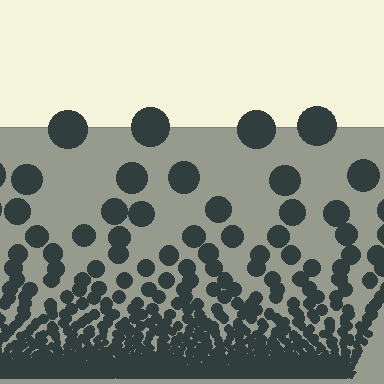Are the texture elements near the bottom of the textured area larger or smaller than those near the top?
Smaller. The gradient is inverted — elements near the bottom are smaller and denser.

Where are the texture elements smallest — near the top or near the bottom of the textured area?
Near the bottom.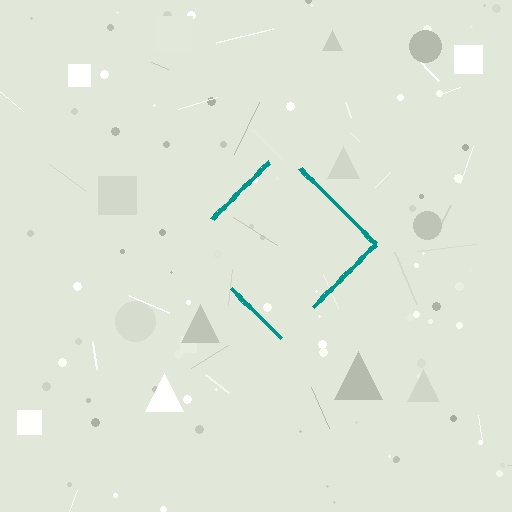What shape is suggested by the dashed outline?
The dashed outline suggests a diamond.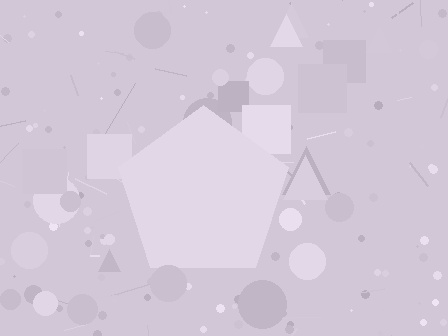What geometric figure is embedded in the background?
A pentagon is embedded in the background.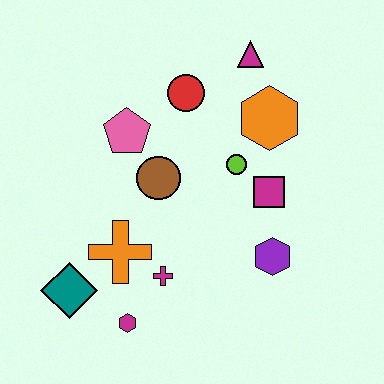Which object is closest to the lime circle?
The magenta square is closest to the lime circle.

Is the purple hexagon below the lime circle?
Yes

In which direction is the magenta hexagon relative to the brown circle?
The magenta hexagon is below the brown circle.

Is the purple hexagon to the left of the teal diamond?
No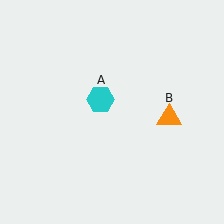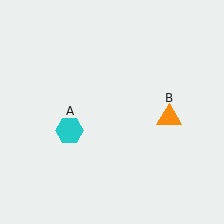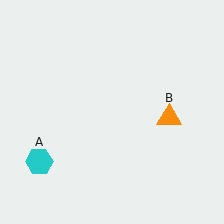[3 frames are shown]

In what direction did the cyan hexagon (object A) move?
The cyan hexagon (object A) moved down and to the left.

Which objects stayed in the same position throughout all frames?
Orange triangle (object B) remained stationary.